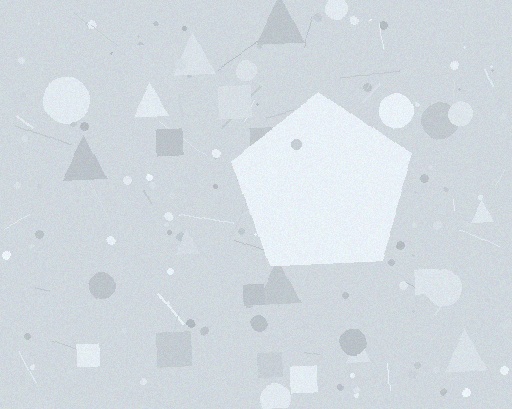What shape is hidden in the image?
A pentagon is hidden in the image.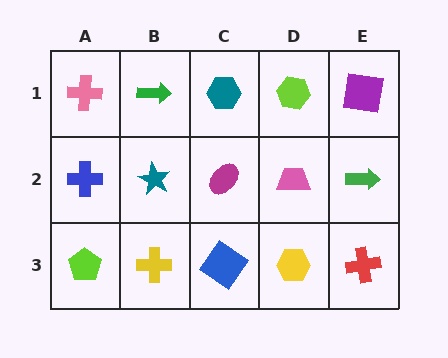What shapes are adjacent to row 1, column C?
A magenta ellipse (row 2, column C), a green arrow (row 1, column B), a lime hexagon (row 1, column D).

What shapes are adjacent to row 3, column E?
A green arrow (row 2, column E), a yellow hexagon (row 3, column D).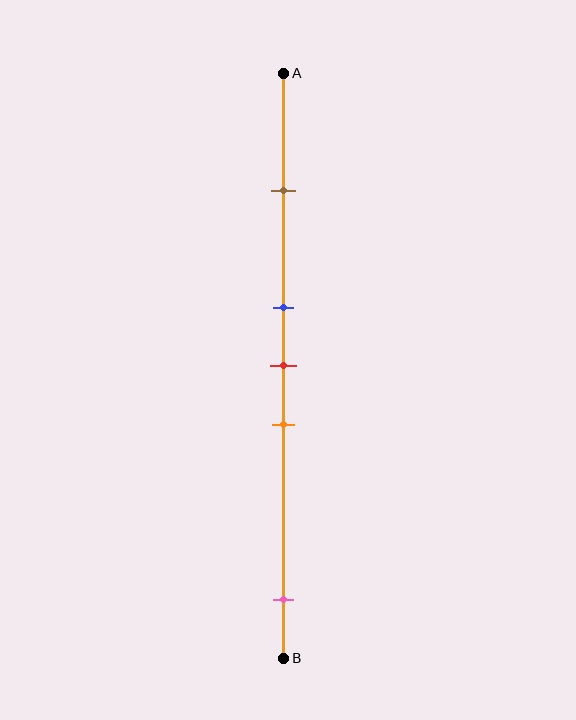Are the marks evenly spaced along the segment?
No, the marks are not evenly spaced.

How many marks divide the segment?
There are 5 marks dividing the segment.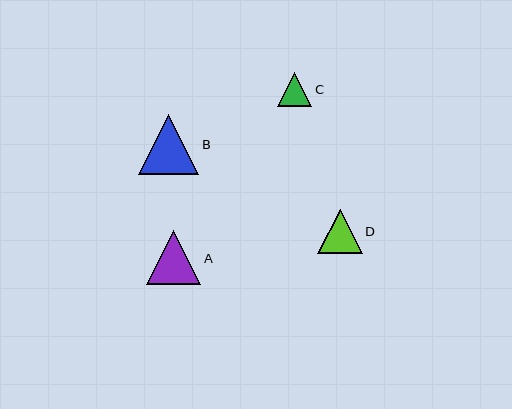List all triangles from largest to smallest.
From largest to smallest: B, A, D, C.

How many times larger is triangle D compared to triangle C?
Triangle D is approximately 1.3 times the size of triangle C.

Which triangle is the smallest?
Triangle C is the smallest with a size of approximately 34 pixels.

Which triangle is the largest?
Triangle B is the largest with a size of approximately 60 pixels.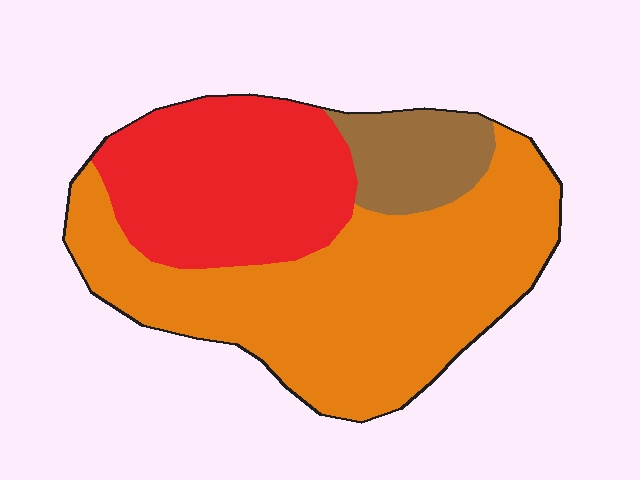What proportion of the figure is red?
Red covers around 30% of the figure.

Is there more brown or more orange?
Orange.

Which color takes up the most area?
Orange, at roughly 55%.